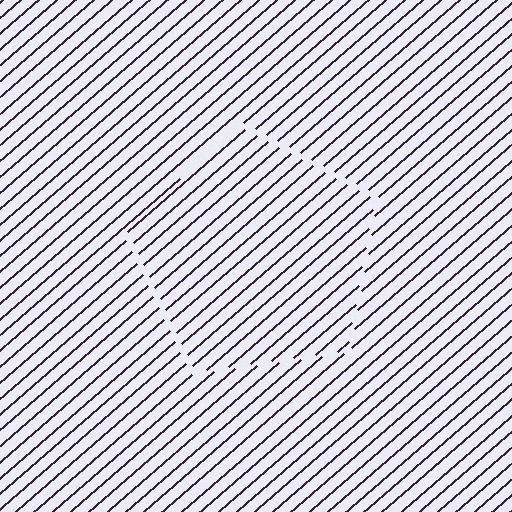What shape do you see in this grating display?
An illusory pentagon. The interior of the shape contains the same grating, shifted by half a period — the contour is defined by the phase discontinuity where line-ends from the inner and outer gratings abut.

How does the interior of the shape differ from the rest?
The interior of the shape contains the same grating, shifted by half a period — the contour is defined by the phase discontinuity where line-ends from the inner and outer gratings abut.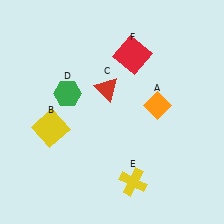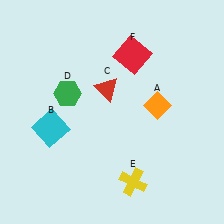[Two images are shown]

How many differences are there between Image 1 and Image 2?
There is 1 difference between the two images.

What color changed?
The square (B) changed from yellow in Image 1 to cyan in Image 2.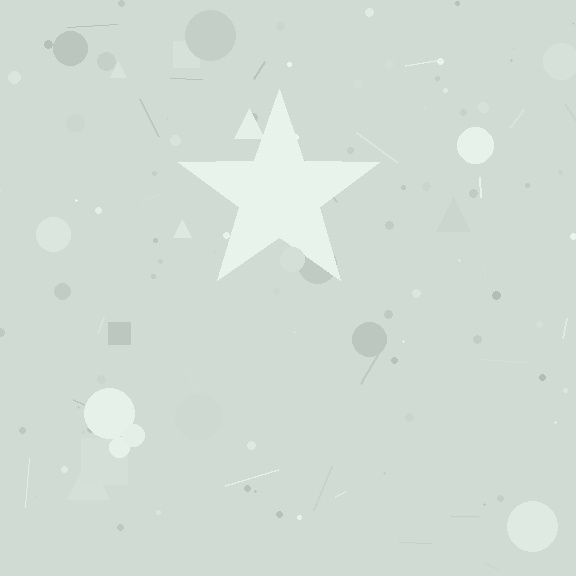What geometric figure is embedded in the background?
A star is embedded in the background.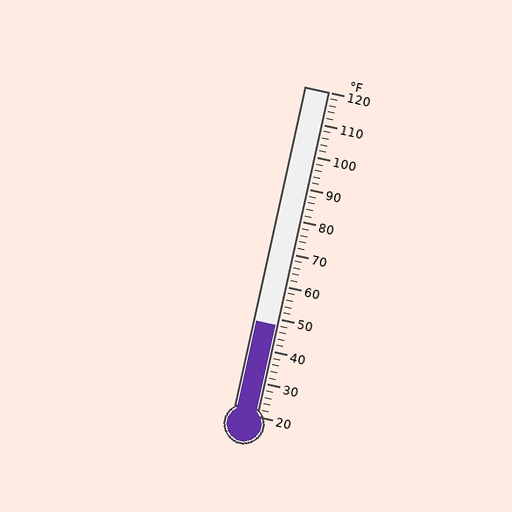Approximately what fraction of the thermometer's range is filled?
The thermometer is filled to approximately 30% of its range.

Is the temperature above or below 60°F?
The temperature is below 60°F.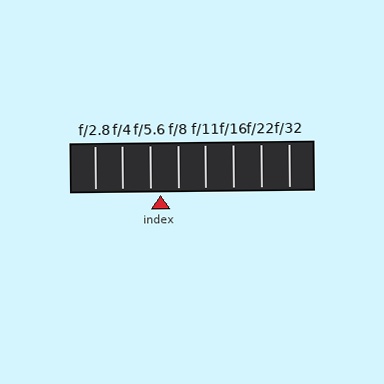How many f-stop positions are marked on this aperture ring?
There are 8 f-stop positions marked.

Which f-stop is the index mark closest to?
The index mark is closest to f/5.6.